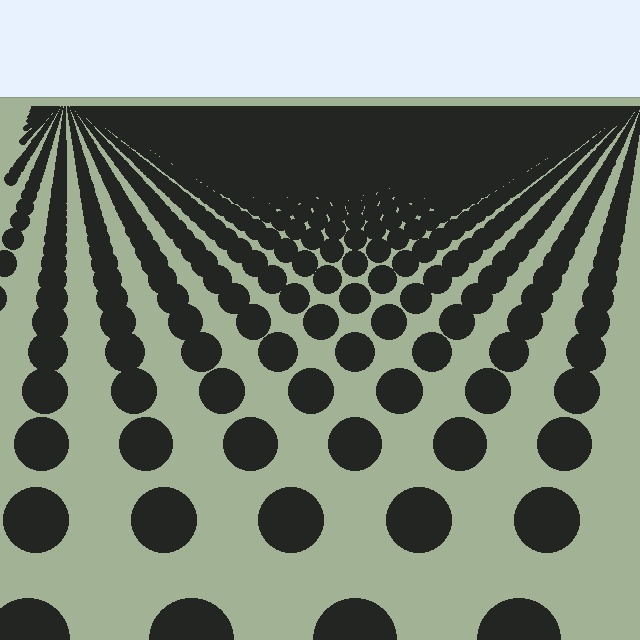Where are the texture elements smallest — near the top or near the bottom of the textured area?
Near the top.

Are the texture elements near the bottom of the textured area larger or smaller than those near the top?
Larger. Near the bottom, elements are closer to the viewer and appear at a bigger on-screen size.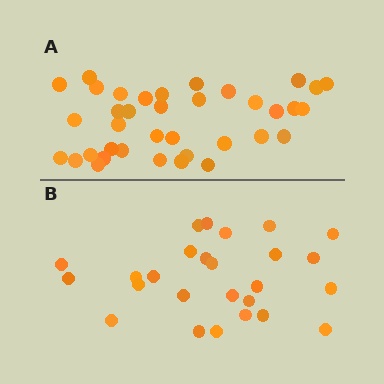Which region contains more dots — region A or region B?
Region A (the top region) has more dots.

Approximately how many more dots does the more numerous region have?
Region A has roughly 12 or so more dots than region B.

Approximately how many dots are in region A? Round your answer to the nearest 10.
About 40 dots. (The exact count is 37, which rounds to 40.)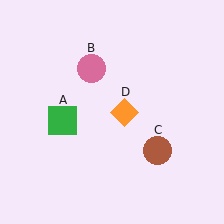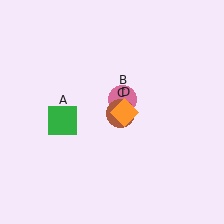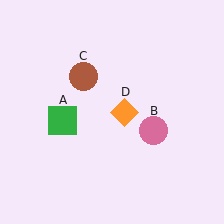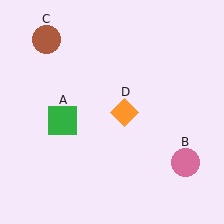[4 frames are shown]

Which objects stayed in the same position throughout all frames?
Green square (object A) and orange diamond (object D) remained stationary.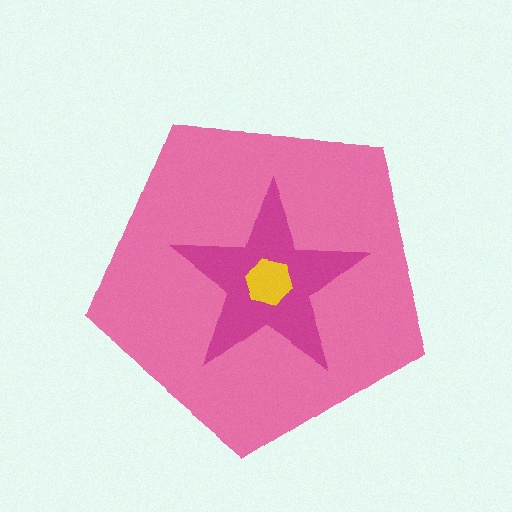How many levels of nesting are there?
3.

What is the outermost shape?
The pink pentagon.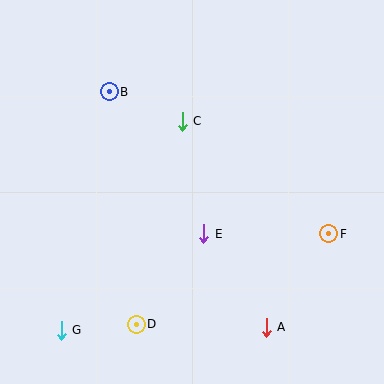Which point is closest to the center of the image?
Point E at (204, 234) is closest to the center.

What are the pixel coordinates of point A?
Point A is at (266, 327).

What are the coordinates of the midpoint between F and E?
The midpoint between F and E is at (266, 234).